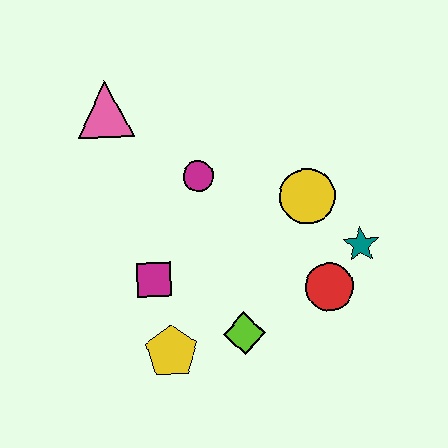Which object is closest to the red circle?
The teal star is closest to the red circle.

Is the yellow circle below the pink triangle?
Yes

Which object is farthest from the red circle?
The pink triangle is farthest from the red circle.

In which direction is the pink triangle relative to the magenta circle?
The pink triangle is to the left of the magenta circle.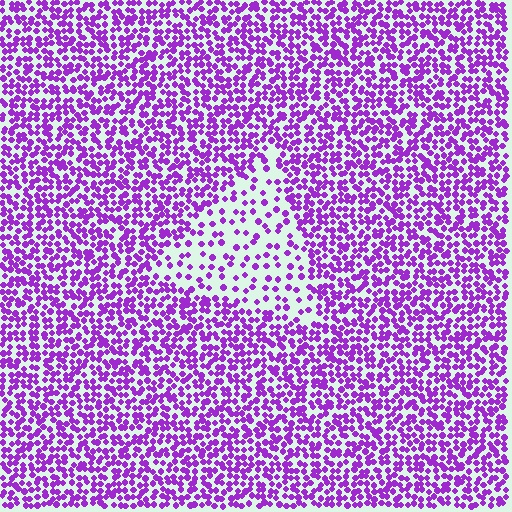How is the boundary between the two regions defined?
The boundary is defined by a change in element density (approximately 2.5x ratio). All elements are the same color, size, and shape.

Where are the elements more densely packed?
The elements are more densely packed outside the triangle boundary.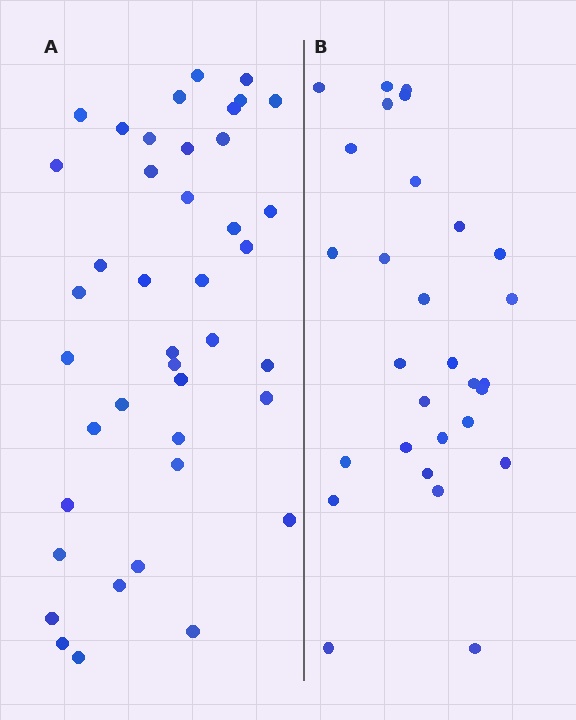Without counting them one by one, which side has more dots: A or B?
Region A (the left region) has more dots.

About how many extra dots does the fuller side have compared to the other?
Region A has roughly 12 or so more dots than region B.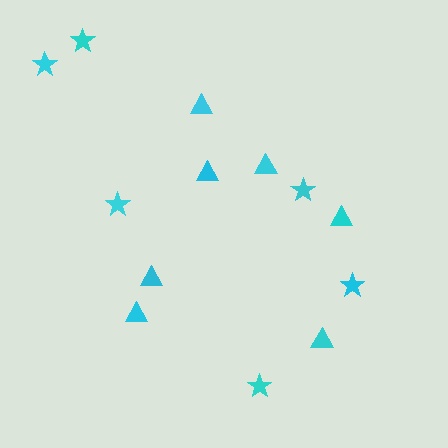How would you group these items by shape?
There are 2 groups: one group of stars (6) and one group of triangles (7).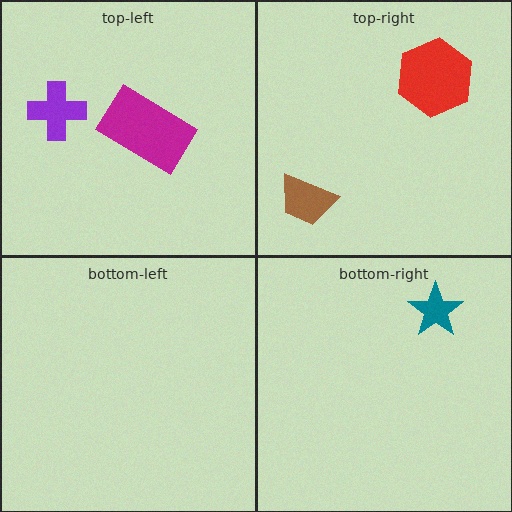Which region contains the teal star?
The bottom-right region.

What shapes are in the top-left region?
The magenta rectangle, the purple cross.